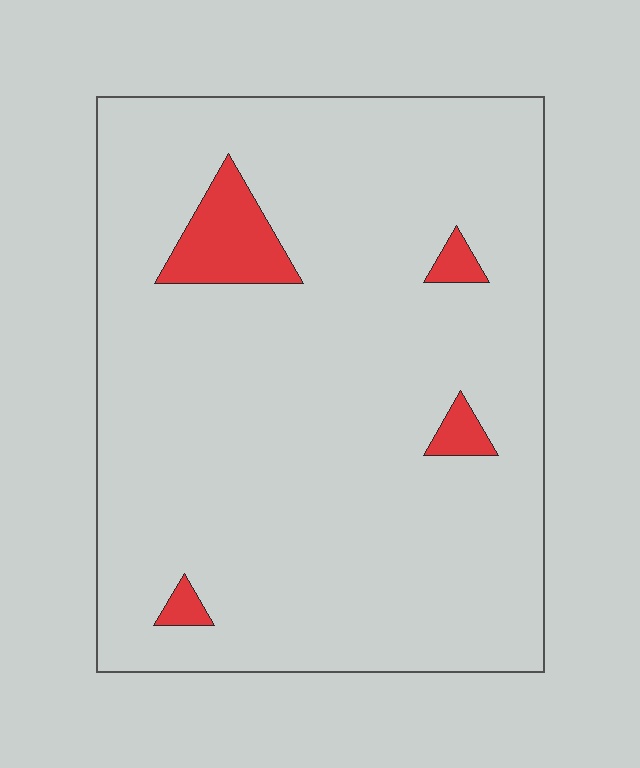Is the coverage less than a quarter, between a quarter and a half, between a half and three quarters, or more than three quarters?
Less than a quarter.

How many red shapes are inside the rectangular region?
4.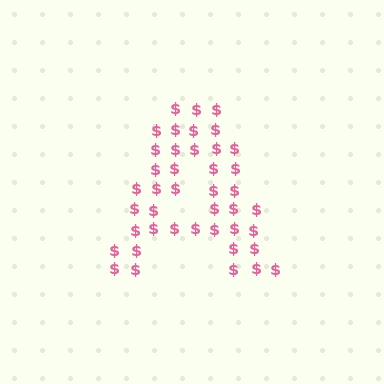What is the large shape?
The large shape is the letter A.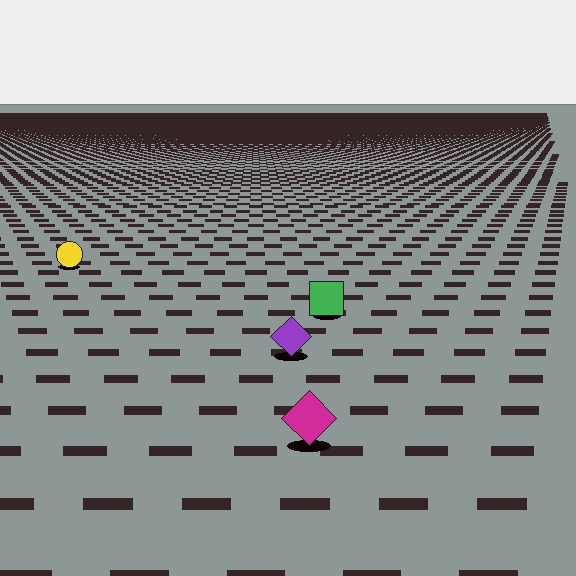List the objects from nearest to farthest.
From nearest to farthest: the magenta diamond, the purple diamond, the green square, the yellow circle.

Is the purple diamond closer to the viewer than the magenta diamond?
No. The magenta diamond is closer — you can tell from the texture gradient: the ground texture is coarser near it.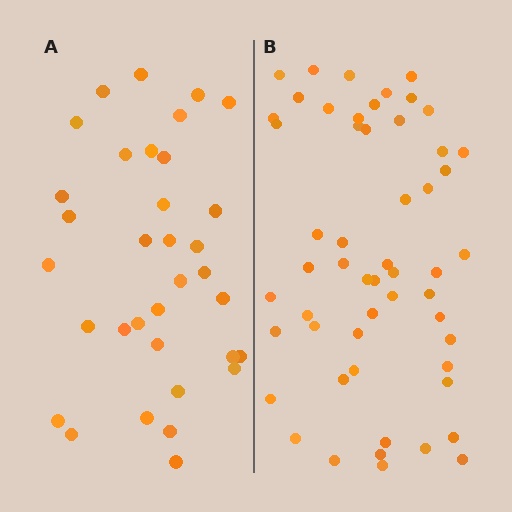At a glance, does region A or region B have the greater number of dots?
Region B (the right region) has more dots.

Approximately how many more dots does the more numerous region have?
Region B has approximately 20 more dots than region A.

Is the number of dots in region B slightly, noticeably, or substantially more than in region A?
Region B has substantially more. The ratio is roughly 1.6 to 1.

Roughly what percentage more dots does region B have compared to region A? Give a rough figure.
About 60% more.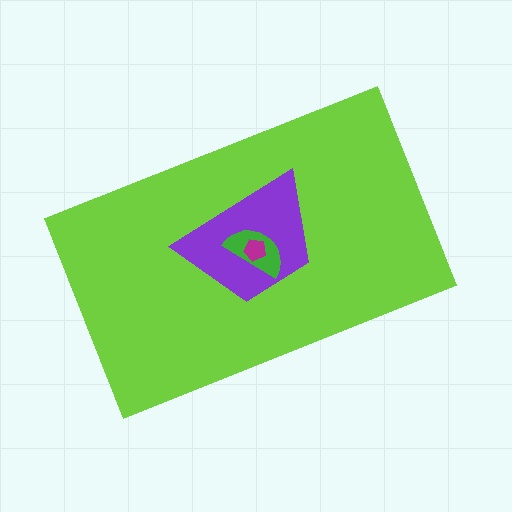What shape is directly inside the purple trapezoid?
The green semicircle.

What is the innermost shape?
The magenta pentagon.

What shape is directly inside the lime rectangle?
The purple trapezoid.